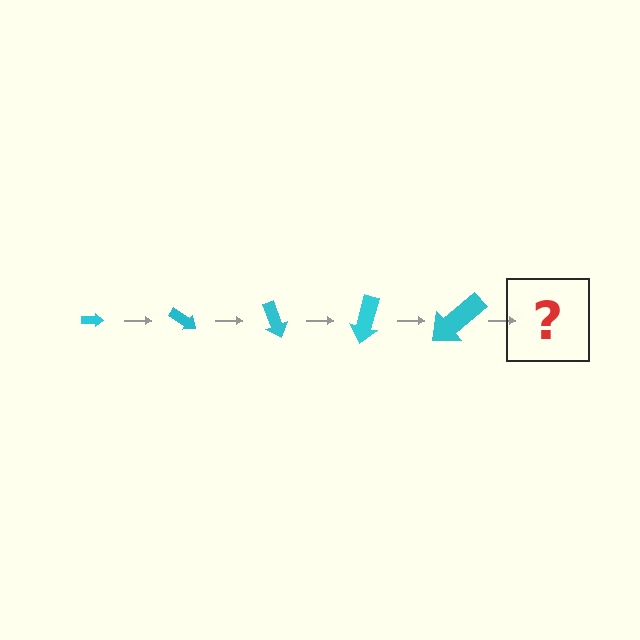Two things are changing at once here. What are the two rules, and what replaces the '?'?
The two rules are that the arrow grows larger each step and it rotates 35 degrees each step. The '?' should be an arrow, larger than the previous one and rotated 175 degrees from the start.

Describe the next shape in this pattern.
It should be an arrow, larger than the previous one and rotated 175 degrees from the start.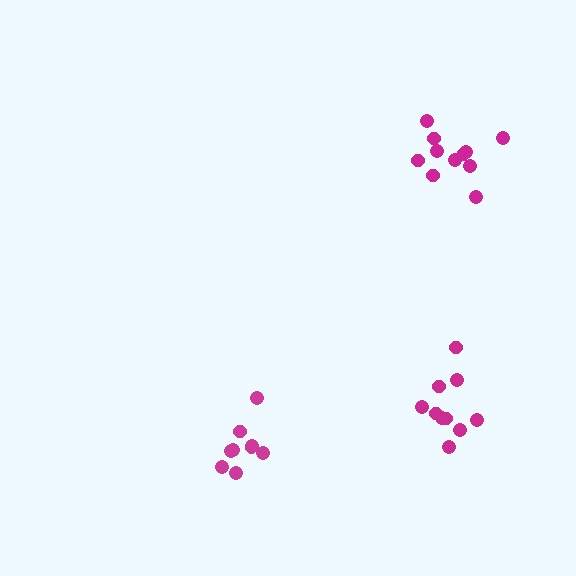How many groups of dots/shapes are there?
There are 3 groups.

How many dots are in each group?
Group 1: 9 dots, Group 2: 10 dots, Group 3: 11 dots (30 total).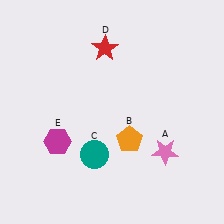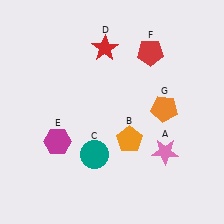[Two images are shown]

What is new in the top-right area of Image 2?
An orange pentagon (G) was added in the top-right area of Image 2.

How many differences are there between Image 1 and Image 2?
There are 2 differences between the two images.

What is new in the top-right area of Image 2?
A red pentagon (F) was added in the top-right area of Image 2.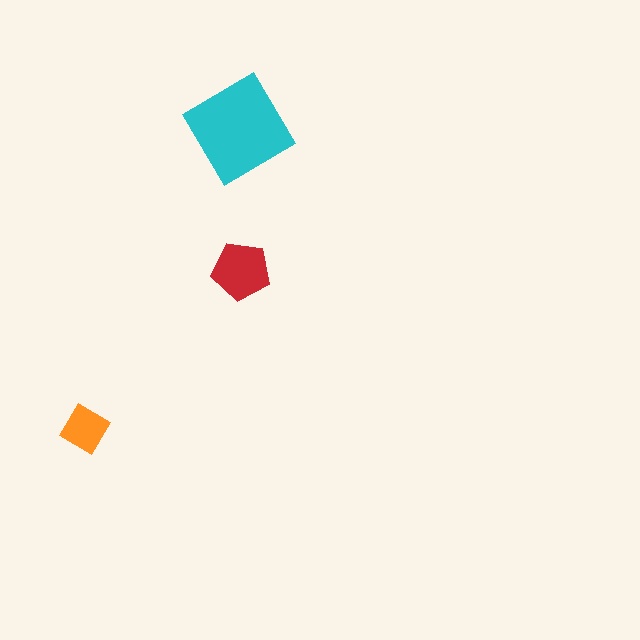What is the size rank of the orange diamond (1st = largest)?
3rd.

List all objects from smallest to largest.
The orange diamond, the red pentagon, the cyan diamond.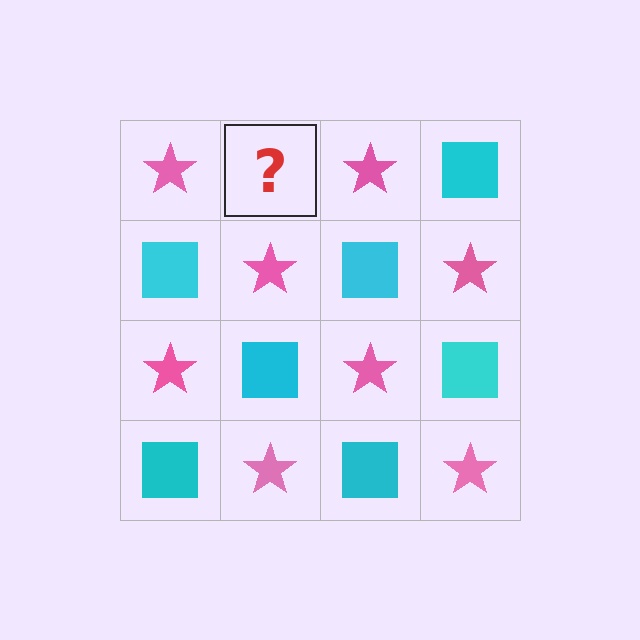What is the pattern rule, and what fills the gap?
The rule is that it alternates pink star and cyan square in a checkerboard pattern. The gap should be filled with a cyan square.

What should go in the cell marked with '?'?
The missing cell should contain a cyan square.